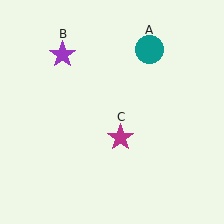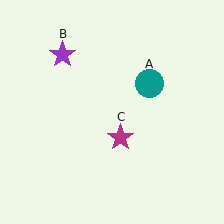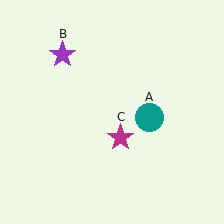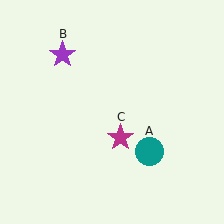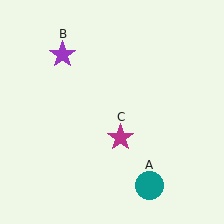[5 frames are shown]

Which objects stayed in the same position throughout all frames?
Purple star (object B) and magenta star (object C) remained stationary.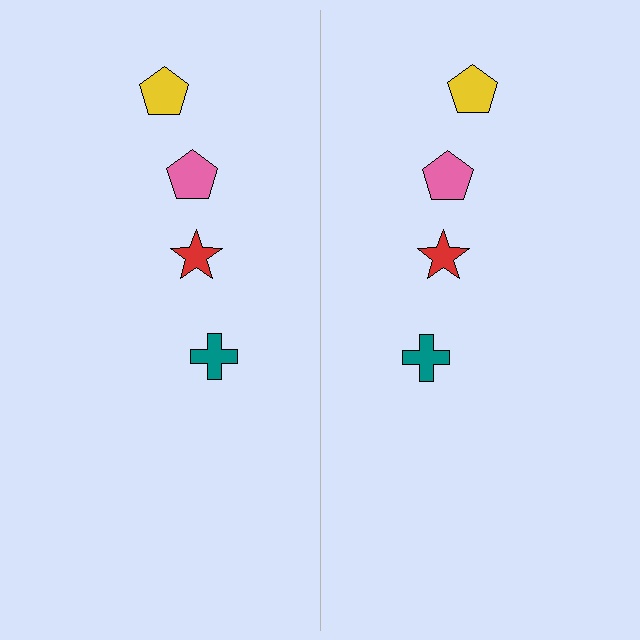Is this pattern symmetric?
Yes, this pattern has bilateral (reflection) symmetry.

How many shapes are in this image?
There are 8 shapes in this image.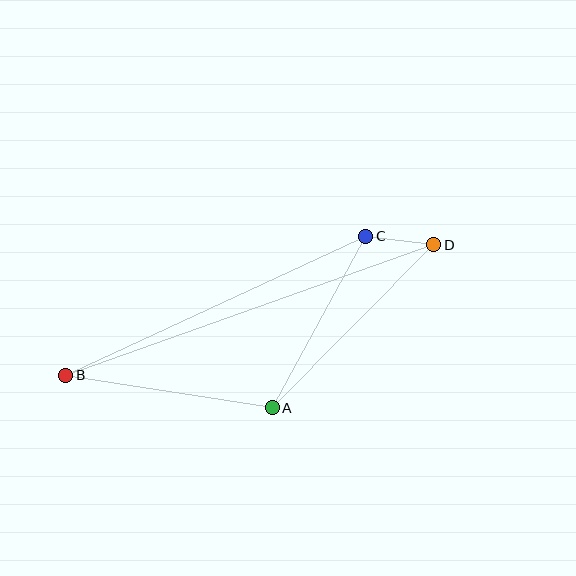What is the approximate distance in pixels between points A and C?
The distance between A and C is approximately 195 pixels.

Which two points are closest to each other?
Points C and D are closest to each other.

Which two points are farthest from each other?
Points B and D are farthest from each other.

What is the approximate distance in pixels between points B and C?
The distance between B and C is approximately 331 pixels.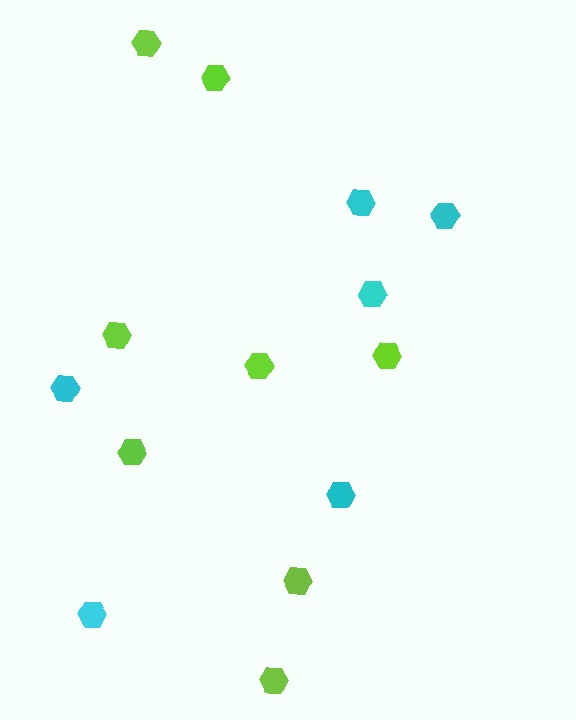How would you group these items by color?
There are 2 groups: one group of cyan hexagons (6) and one group of lime hexagons (8).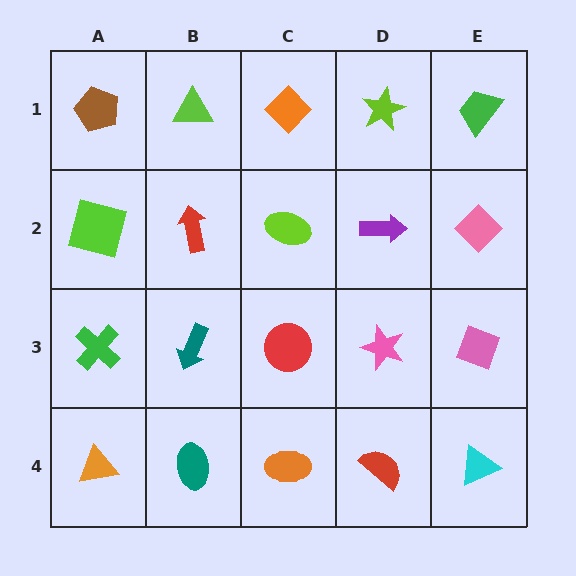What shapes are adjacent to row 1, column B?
A red arrow (row 2, column B), a brown pentagon (row 1, column A), an orange diamond (row 1, column C).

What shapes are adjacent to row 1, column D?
A purple arrow (row 2, column D), an orange diamond (row 1, column C), a green trapezoid (row 1, column E).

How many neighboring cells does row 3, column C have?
4.